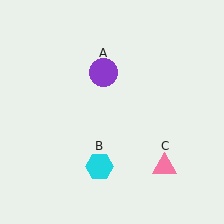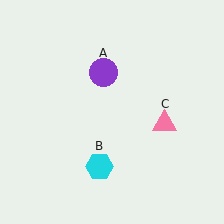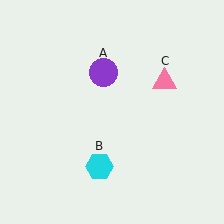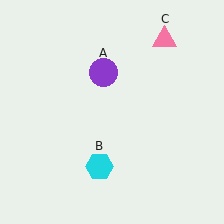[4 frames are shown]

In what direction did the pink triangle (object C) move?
The pink triangle (object C) moved up.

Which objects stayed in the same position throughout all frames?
Purple circle (object A) and cyan hexagon (object B) remained stationary.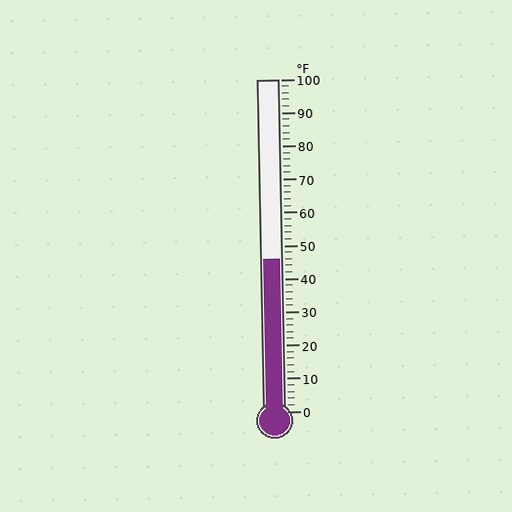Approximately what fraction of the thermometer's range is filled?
The thermometer is filled to approximately 45% of its range.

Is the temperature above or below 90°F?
The temperature is below 90°F.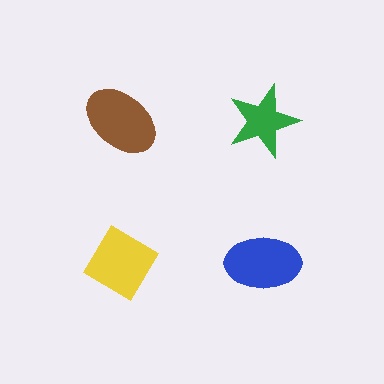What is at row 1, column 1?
A brown ellipse.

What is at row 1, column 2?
A green star.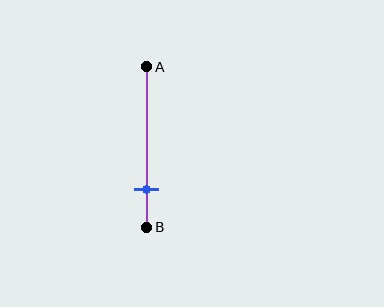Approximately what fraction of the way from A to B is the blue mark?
The blue mark is approximately 75% of the way from A to B.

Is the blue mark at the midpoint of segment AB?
No, the mark is at about 75% from A, not at the 50% midpoint.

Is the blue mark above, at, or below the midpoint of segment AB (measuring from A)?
The blue mark is below the midpoint of segment AB.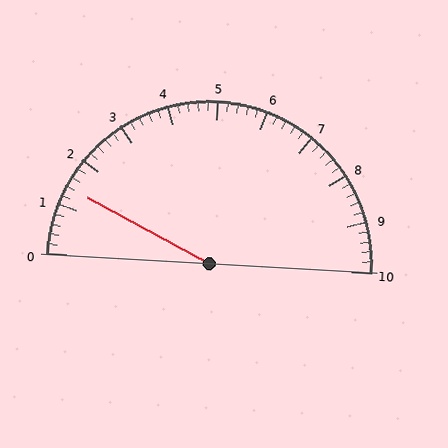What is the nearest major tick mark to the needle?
The nearest major tick mark is 1.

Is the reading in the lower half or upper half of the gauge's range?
The reading is in the lower half of the range (0 to 10).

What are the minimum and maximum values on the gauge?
The gauge ranges from 0 to 10.